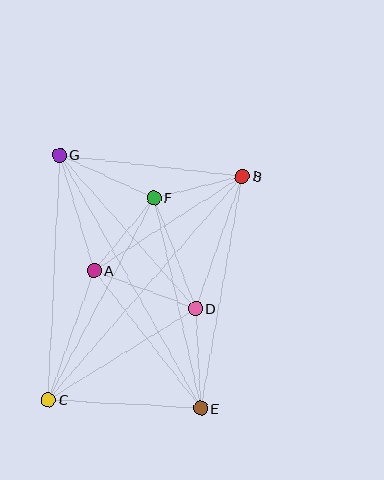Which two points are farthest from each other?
Points B and C are farthest from each other.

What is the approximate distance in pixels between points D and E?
The distance between D and E is approximately 100 pixels.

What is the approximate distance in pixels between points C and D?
The distance between C and D is approximately 173 pixels.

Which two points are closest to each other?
Points B and F are closest to each other.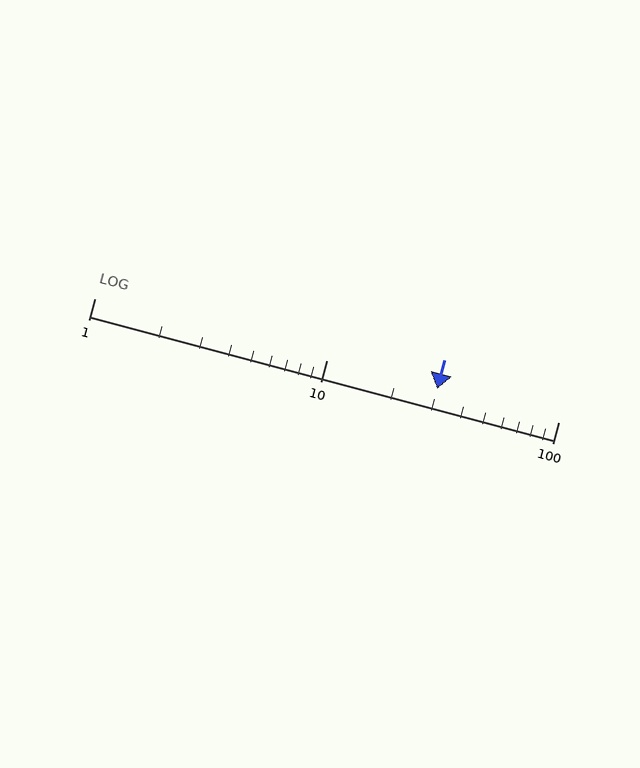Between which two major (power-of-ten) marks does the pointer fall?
The pointer is between 10 and 100.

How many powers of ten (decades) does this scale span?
The scale spans 2 decades, from 1 to 100.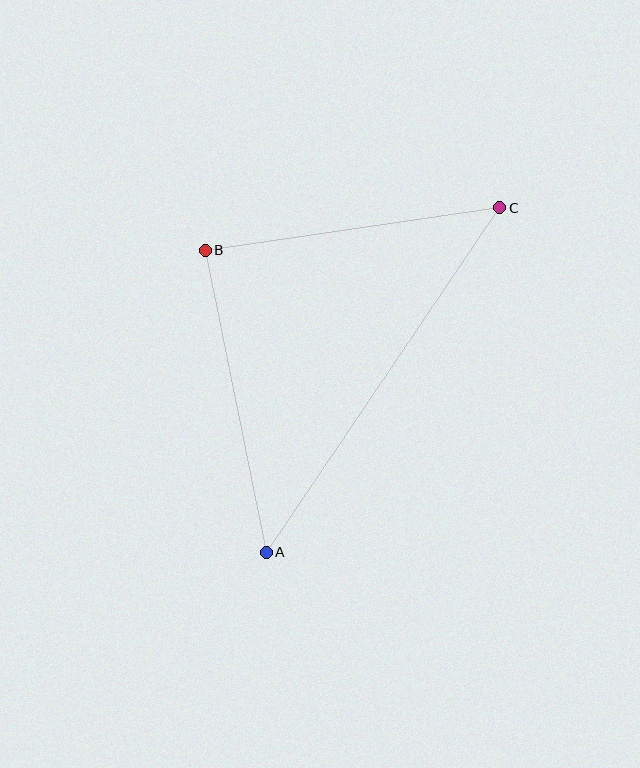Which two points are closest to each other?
Points B and C are closest to each other.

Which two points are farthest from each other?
Points A and C are farthest from each other.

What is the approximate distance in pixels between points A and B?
The distance between A and B is approximately 308 pixels.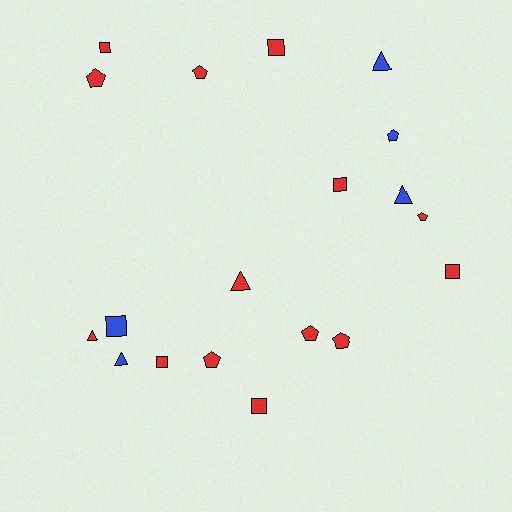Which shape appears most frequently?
Pentagon, with 7 objects.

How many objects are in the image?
There are 19 objects.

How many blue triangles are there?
There are 3 blue triangles.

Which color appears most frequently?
Red, with 14 objects.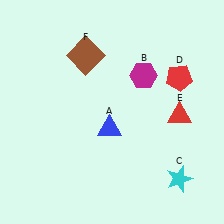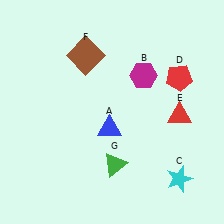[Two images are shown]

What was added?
A green triangle (G) was added in Image 2.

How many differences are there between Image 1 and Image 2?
There is 1 difference between the two images.